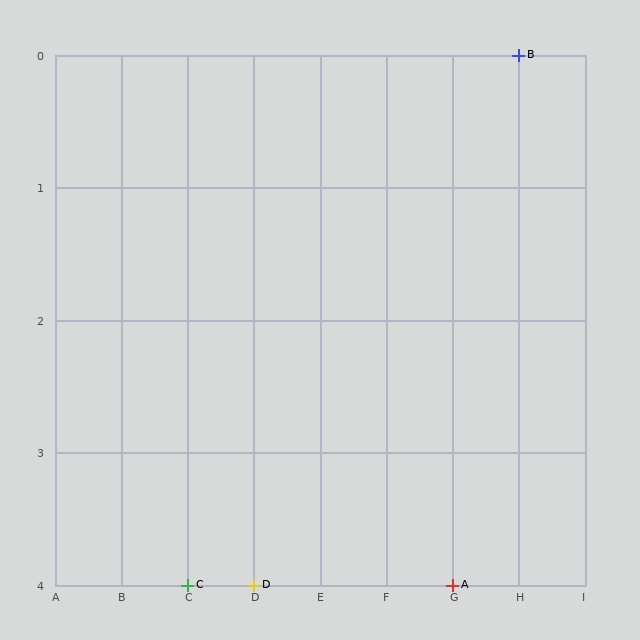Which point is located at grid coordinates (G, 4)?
Point A is at (G, 4).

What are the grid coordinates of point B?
Point B is at grid coordinates (H, 0).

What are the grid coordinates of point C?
Point C is at grid coordinates (C, 4).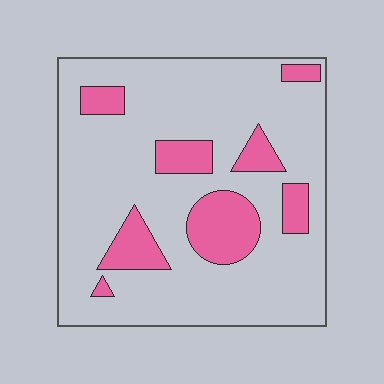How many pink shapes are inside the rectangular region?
8.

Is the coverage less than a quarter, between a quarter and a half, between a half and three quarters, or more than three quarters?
Less than a quarter.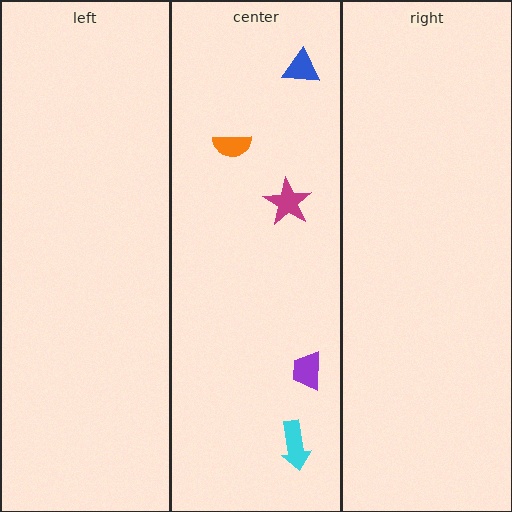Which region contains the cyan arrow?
The center region.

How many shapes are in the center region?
5.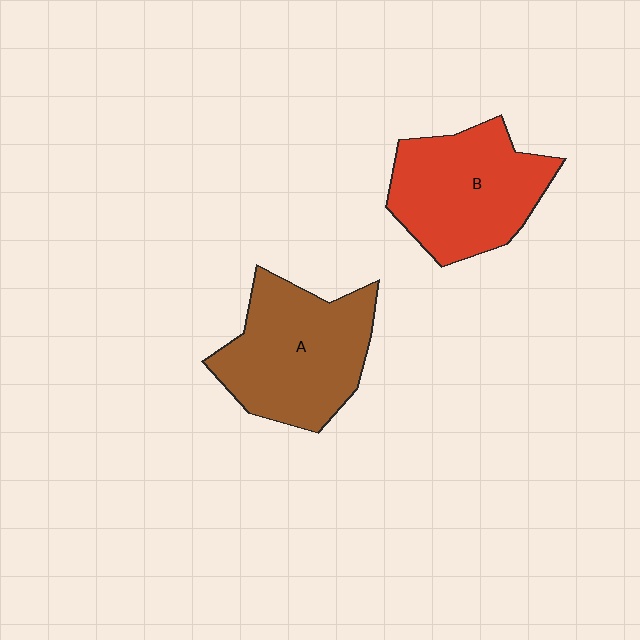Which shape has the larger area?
Shape A (brown).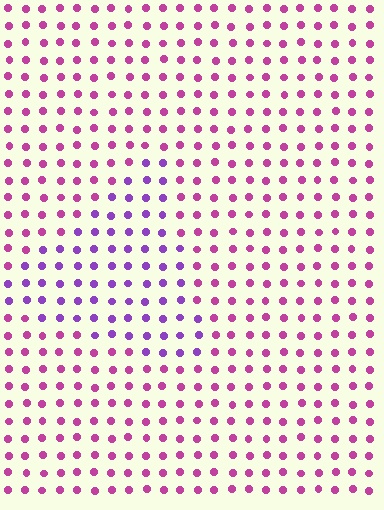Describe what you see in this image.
The image is filled with small magenta elements in a uniform arrangement. A triangle-shaped region is visible where the elements are tinted to a slightly different hue, forming a subtle color boundary.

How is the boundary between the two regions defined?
The boundary is defined purely by a slight shift in hue (about 39 degrees). Spacing, size, and orientation are identical on both sides.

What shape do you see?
I see a triangle.